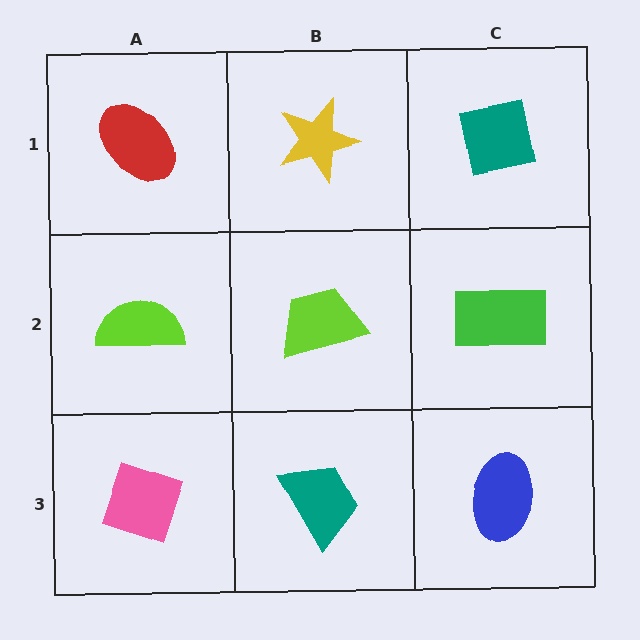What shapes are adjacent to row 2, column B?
A yellow star (row 1, column B), a teal trapezoid (row 3, column B), a lime semicircle (row 2, column A), a green rectangle (row 2, column C).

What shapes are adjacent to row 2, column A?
A red ellipse (row 1, column A), a pink diamond (row 3, column A), a lime trapezoid (row 2, column B).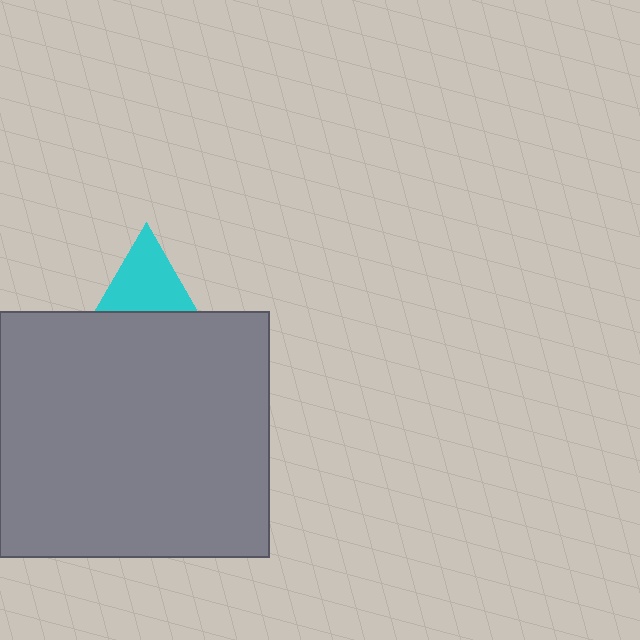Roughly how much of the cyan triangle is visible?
About half of it is visible (roughly 58%).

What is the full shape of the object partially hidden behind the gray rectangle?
The partially hidden object is a cyan triangle.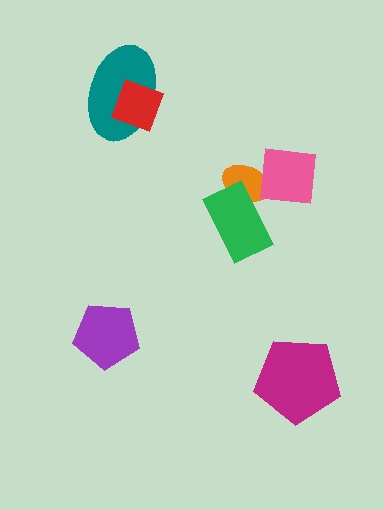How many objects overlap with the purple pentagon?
0 objects overlap with the purple pentagon.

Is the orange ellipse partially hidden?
Yes, it is partially covered by another shape.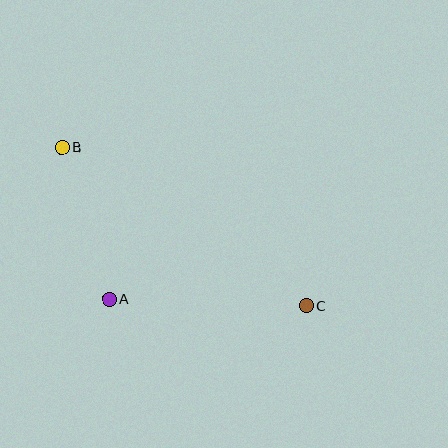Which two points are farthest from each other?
Points B and C are farthest from each other.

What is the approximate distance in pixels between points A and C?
The distance between A and C is approximately 197 pixels.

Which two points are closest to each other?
Points A and B are closest to each other.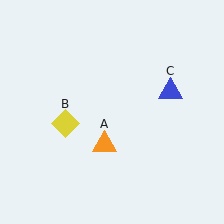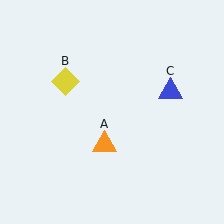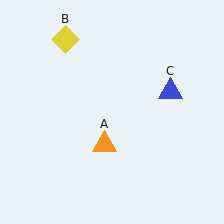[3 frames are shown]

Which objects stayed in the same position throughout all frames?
Orange triangle (object A) and blue triangle (object C) remained stationary.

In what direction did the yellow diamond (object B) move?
The yellow diamond (object B) moved up.